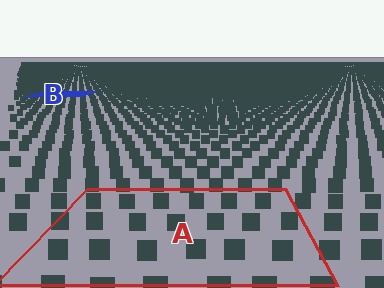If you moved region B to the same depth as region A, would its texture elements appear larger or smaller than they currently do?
They would appear larger. At a closer depth, the same texture elements are projected at a bigger on-screen size.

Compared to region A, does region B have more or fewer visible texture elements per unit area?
Region B has more texture elements per unit area — they are packed more densely because it is farther away.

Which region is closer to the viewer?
Region A is closer. The texture elements there are larger and more spread out.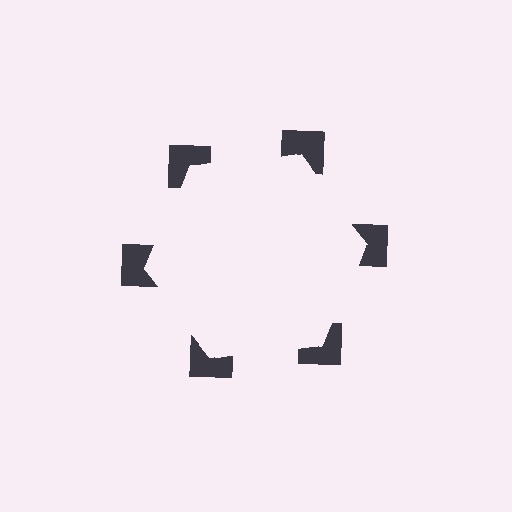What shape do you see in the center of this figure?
An illusory hexagon — its edges are inferred from the aligned wedge cuts in the notched squares, not physically drawn.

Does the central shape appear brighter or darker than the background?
It typically appears slightly brighter than the background, even though no actual brightness change is drawn.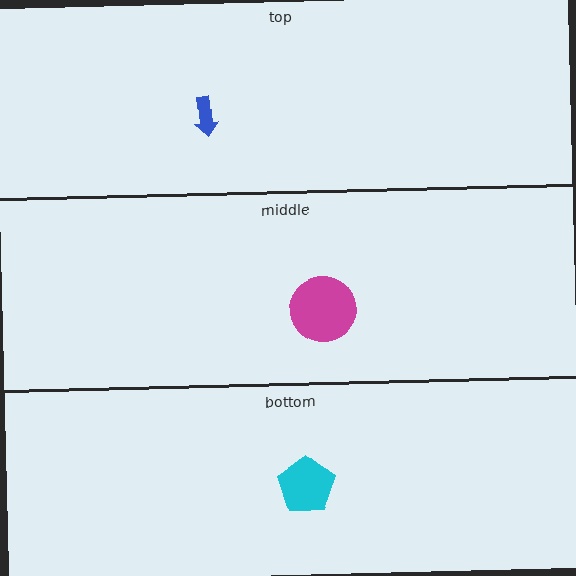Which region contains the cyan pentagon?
The bottom region.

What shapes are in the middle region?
The magenta circle.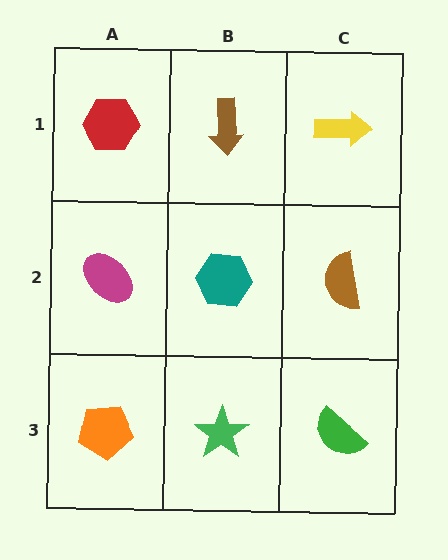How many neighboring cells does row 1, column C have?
2.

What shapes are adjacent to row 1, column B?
A teal hexagon (row 2, column B), a red hexagon (row 1, column A), a yellow arrow (row 1, column C).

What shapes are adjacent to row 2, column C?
A yellow arrow (row 1, column C), a green semicircle (row 3, column C), a teal hexagon (row 2, column B).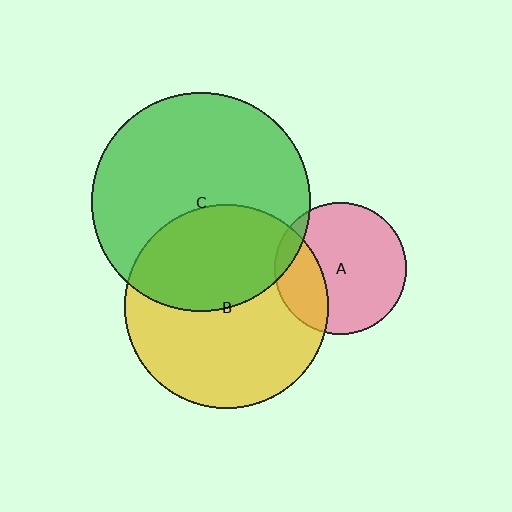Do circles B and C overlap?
Yes.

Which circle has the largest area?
Circle C (green).